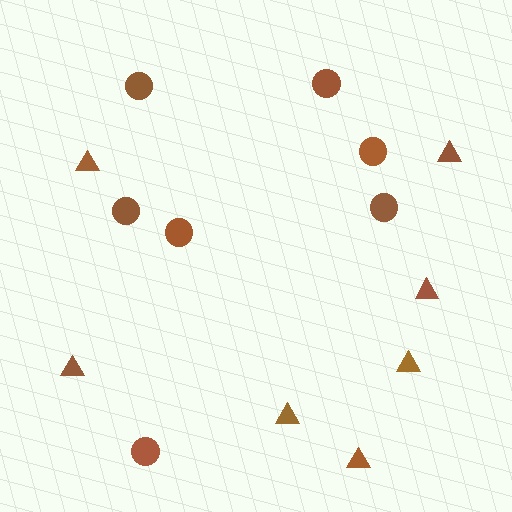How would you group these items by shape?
There are 2 groups: one group of circles (7) and one group of triangles (7).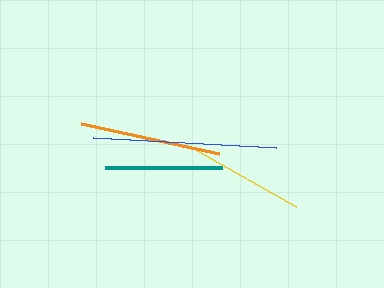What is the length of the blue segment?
The blue segment is approximately 183 pixels long.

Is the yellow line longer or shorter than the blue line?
The blue line is longer than the yellow line.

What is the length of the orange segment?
The orange segment is approximately 141 pixels long.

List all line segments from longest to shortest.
From longest to shortest: blue, orange, teal, yellow.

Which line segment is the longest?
The blue line is the longest at approximately 183 pixels.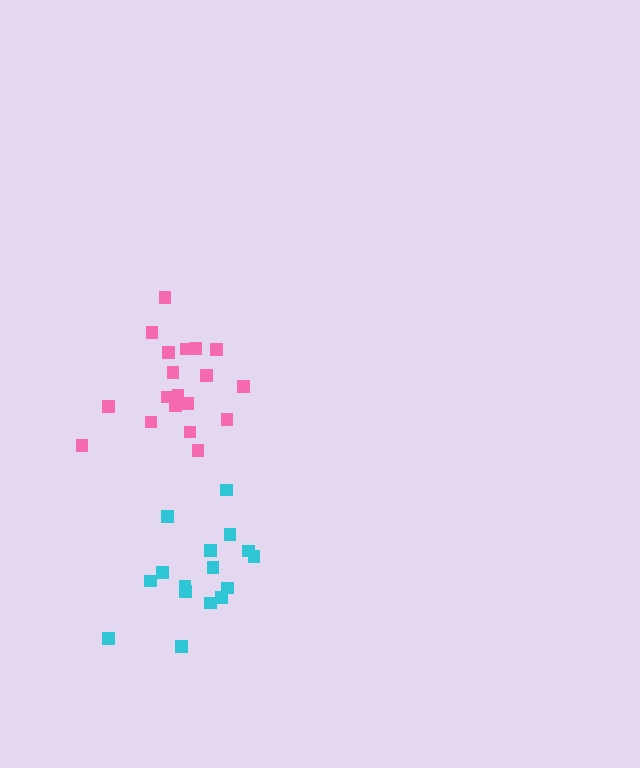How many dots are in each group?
Group 1: 19 dots, Group 2: 16 dots (35 total).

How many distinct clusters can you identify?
There are 2 distinct clusters.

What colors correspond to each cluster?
The clusters are colored: pink, cyan.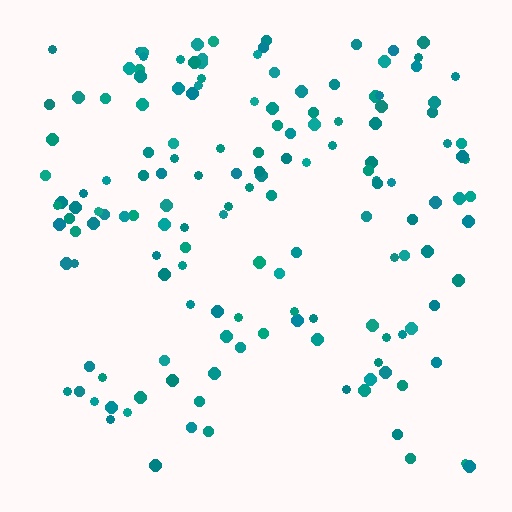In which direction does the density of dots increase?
From bottom to top, with the top side densest.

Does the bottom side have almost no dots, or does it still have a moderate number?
Still a moderate number, just noticeably fewer than the top.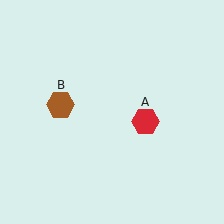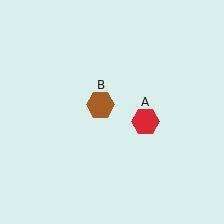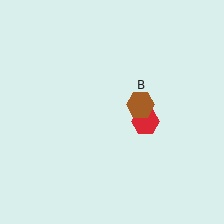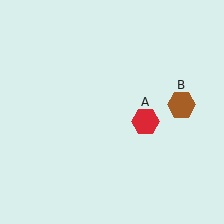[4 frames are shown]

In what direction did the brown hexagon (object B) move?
The brown hexagon (object B) moved right.